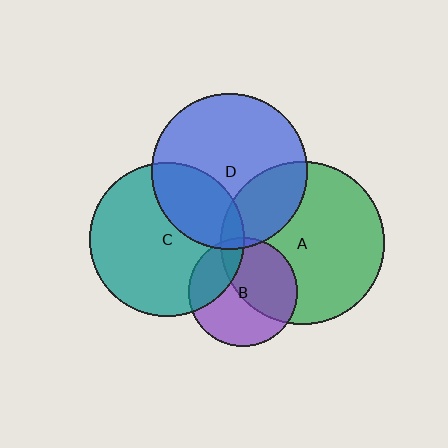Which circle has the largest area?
Circle A (green).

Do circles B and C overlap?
Yes.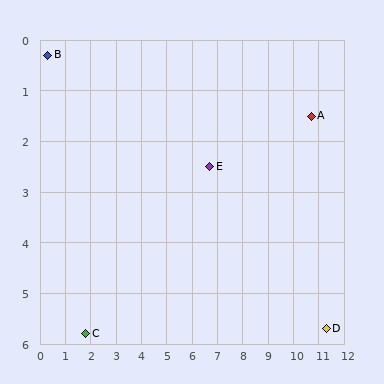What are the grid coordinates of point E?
Point E is at approximately (6.7, 2.5).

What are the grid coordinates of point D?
Point D is at approximately (11.3, 5.7).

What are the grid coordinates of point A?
Point A is at approximately (10.7, 1.5).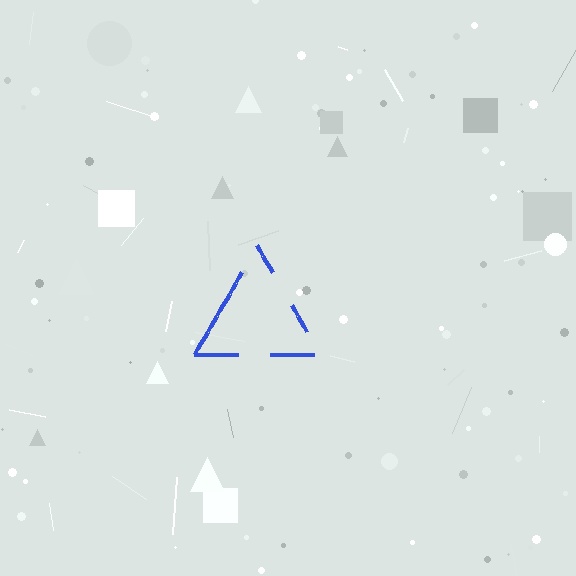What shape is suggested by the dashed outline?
The dashed outline suggests a triangle.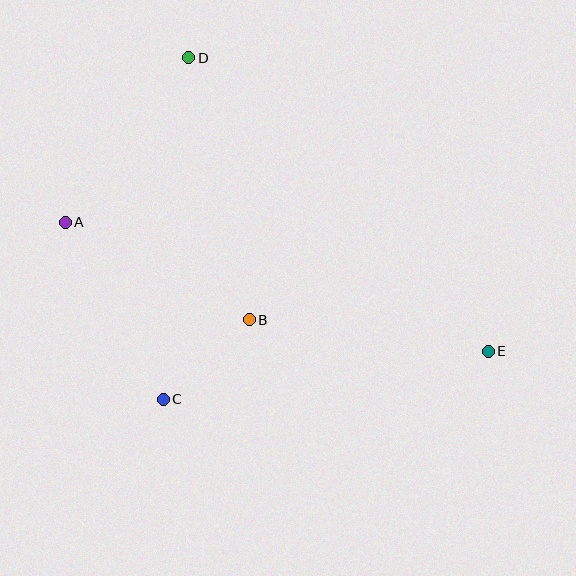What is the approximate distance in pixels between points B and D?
The distance between B and D is approximately 269 pixels.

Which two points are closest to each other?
Points B and C are closest to each other.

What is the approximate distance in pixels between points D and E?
The distance between D and E is approximately 419 pixels.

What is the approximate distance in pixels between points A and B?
The distance between A and B is approximately 208 pixels.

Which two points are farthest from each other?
Points A and E are farthest from each other.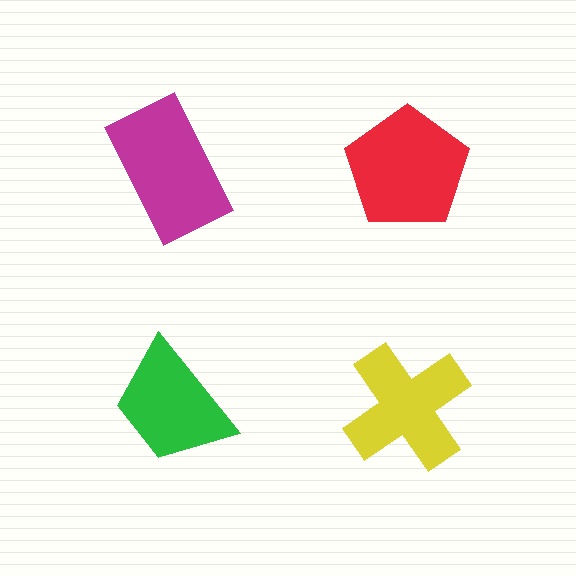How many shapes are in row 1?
2 shapes.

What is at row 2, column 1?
A green trapezoid.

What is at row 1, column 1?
A magenta rectangle.